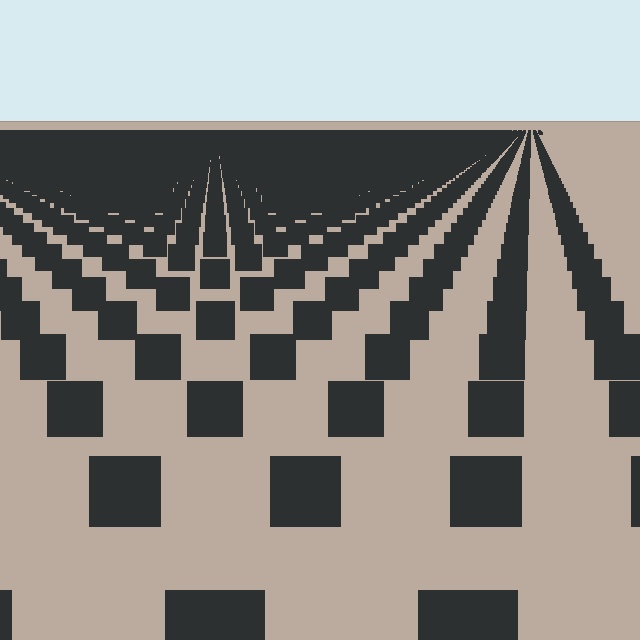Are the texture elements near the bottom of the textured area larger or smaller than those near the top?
Larger. Near the bottom, elements are closer to the viewer and appear at a bigger on-screen size.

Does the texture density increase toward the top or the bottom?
Density increases toward the top.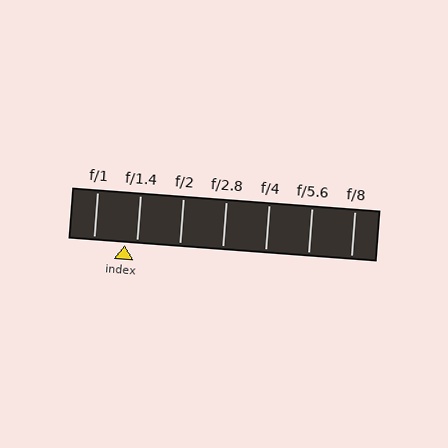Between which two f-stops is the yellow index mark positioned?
The index mark is between f/1 and f/1.4.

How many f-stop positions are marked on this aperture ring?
There are 7 f-stop positions marked.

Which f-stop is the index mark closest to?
The index mark is closest to f/1.4.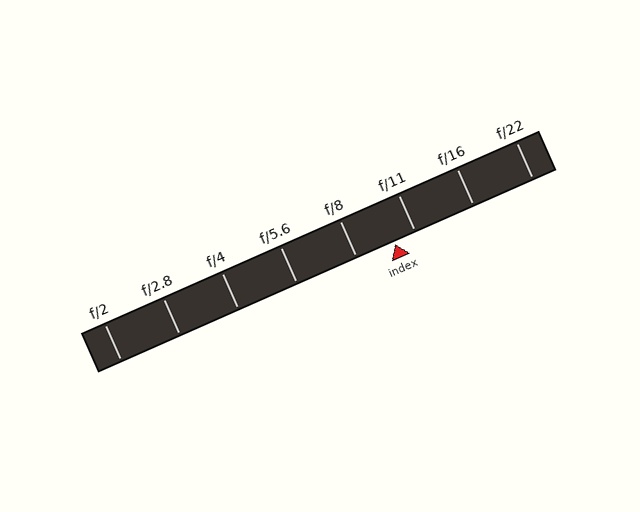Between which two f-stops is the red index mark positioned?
The index mark is between f/8 and f/11.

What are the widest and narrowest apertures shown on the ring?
The widest aperture shown is f/2 and the narrowest is f/22.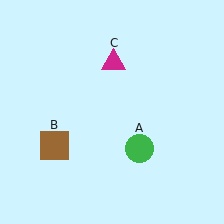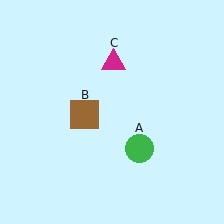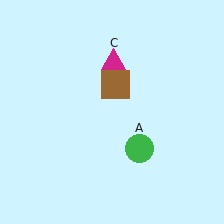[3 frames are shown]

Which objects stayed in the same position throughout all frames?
Green circle (object A) and magenta triangle (object C) remained stationary.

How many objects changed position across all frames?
1 object changed position: brown square (object B).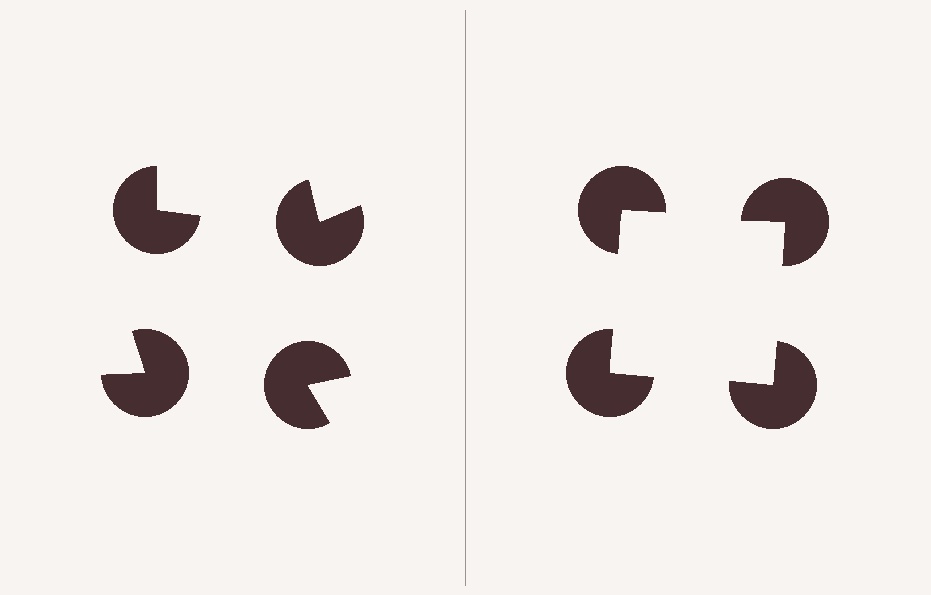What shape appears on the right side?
An illusory square.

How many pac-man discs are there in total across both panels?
8 — 4 on each side.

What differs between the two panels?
The pac-man discs are positioned identically on both sides; only the wedge orientations differ. On the right they align to a square; on the left they are misaligned.